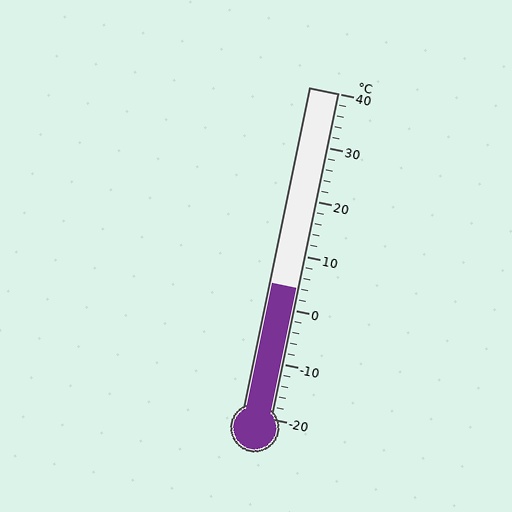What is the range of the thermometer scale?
The thermometer scale ranges from -20°C to 40°C.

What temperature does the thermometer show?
The thermometer shows approximately 4°C.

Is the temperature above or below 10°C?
The temperature is below 10°C.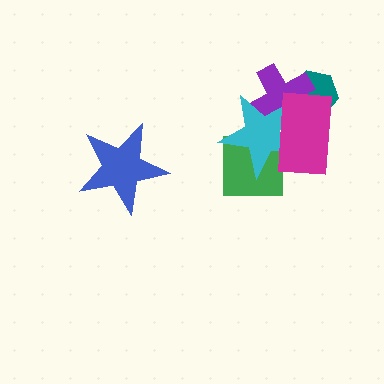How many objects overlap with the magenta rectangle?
4 objects overlap with the magenta rectangle.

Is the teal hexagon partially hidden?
Yes, it is partially covered by another shape.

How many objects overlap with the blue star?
0 objects overlap with the blue star.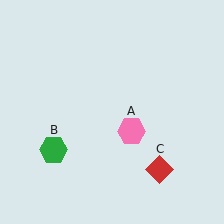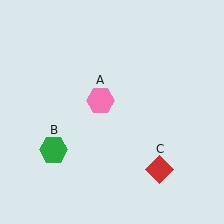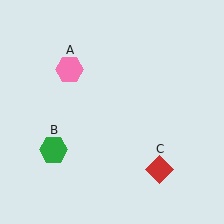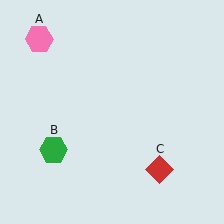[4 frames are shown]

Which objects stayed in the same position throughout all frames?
Green hexagon (object B) and red diamond (object C) remained stationary.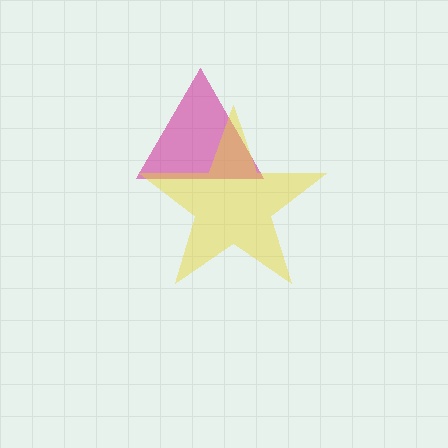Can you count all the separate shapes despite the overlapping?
Yes, there are 2 separate shapes.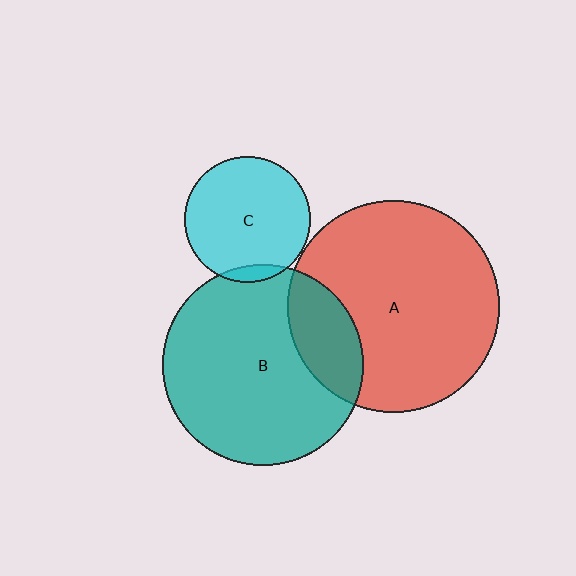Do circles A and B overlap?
Yes.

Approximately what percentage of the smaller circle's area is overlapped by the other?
Approximately 20%.